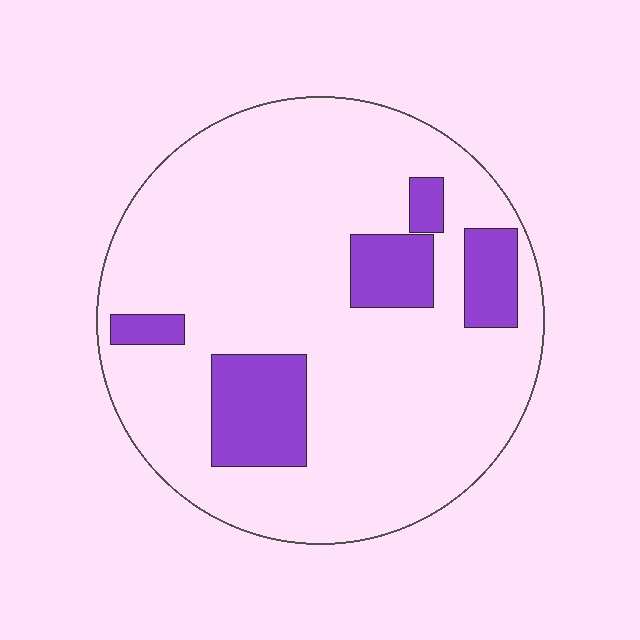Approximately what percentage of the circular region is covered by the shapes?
Approximately 15%.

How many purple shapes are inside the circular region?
5.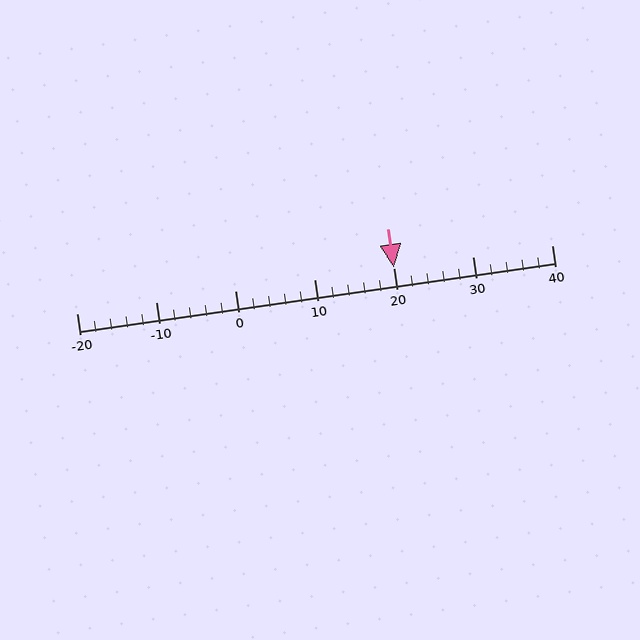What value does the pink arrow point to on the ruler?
The pink arrow points to approximately 20.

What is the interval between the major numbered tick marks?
The major tick marks are spaced 10 units apart.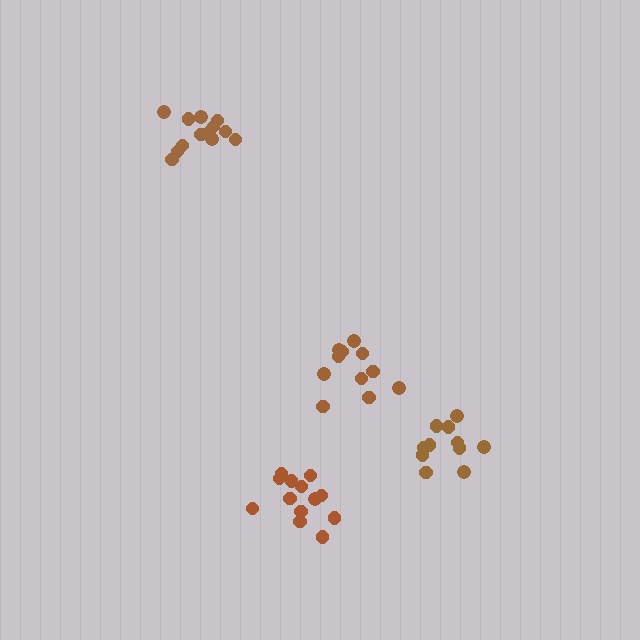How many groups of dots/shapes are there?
There are 4 groups.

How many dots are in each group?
Group 1: 13 dots, Group 2: 11 dots, Group 3: 13 dots, Group 4: 11 dots (48 total).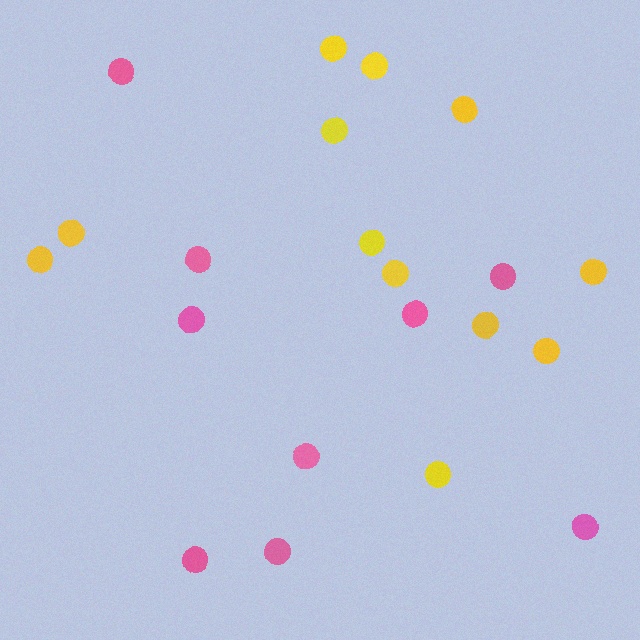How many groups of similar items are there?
There are 2 groups: one group of yellow circles (12) and one group of pink circles (9).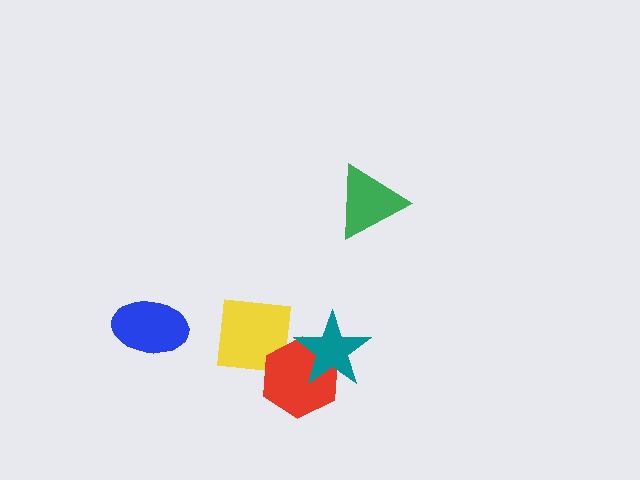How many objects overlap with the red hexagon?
2 objects overlap with the red hexagon.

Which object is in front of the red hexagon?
The teal star is in front of the red hexagon.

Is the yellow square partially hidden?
Yes, it is partially covered by another shape.